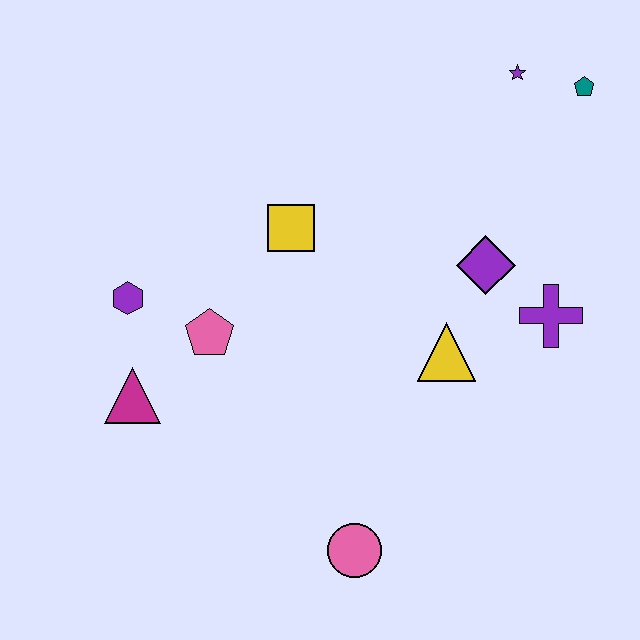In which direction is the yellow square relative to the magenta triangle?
The yellow square is above the magenta triangle.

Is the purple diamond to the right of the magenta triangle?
Yes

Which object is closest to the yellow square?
The pink pentagon is closest to the yellow square.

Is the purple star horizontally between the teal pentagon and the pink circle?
Yes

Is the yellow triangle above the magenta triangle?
Yes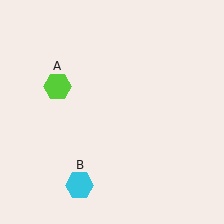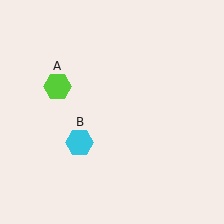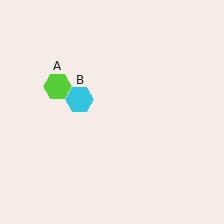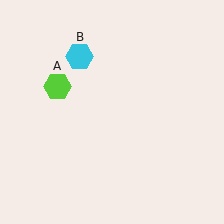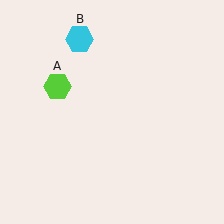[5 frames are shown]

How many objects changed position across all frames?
1 object changed position: cyan hexagon (object B).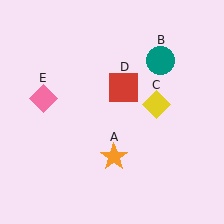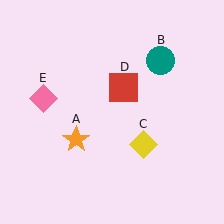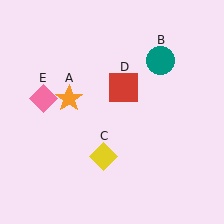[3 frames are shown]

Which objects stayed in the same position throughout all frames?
Teal circle (object B) and red square (object D) and pink diamond (object E) remained stationary.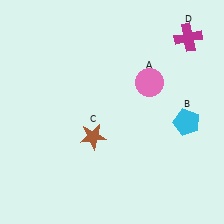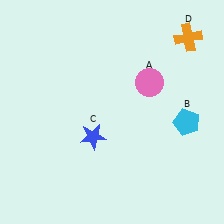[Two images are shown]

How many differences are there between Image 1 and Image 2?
There are 2 differences between the two images.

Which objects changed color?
C changed from brown to blue. D changed from magenta to orange.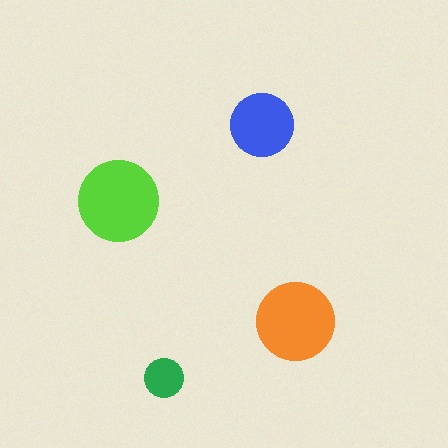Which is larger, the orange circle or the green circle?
The orange one.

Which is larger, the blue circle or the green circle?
The blue one.